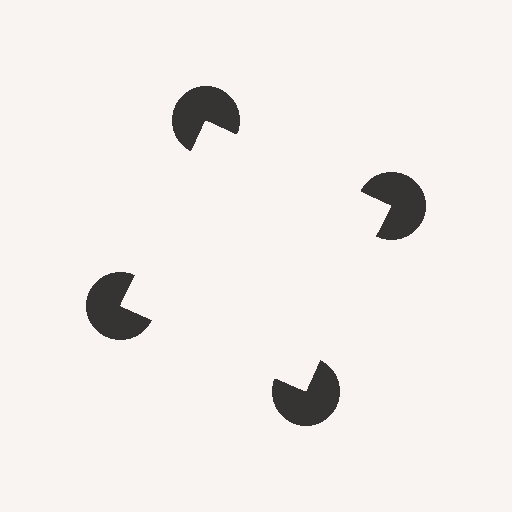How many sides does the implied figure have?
4 sides.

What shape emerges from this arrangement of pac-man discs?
An illusory square — its edges are inferred from the aligned wedge cuts in the pac-man discs, not physically drawn.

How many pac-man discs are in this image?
There are 4 — one at each vertex of the illusory square.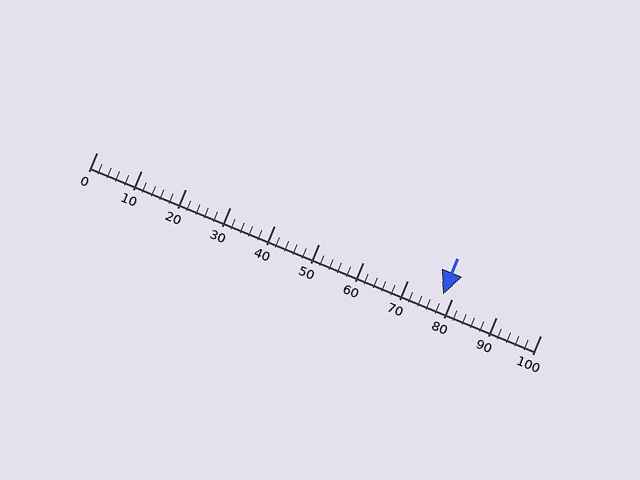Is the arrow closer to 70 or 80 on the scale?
The arrow is closer to 80.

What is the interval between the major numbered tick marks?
The major tick marks are spaced 10 units apart.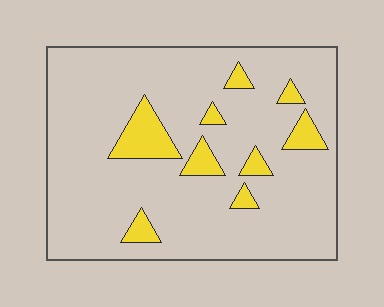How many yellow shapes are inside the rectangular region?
9.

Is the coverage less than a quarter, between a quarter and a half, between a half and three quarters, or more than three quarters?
Less than a quarter.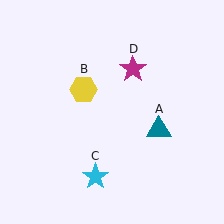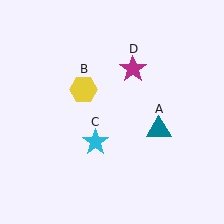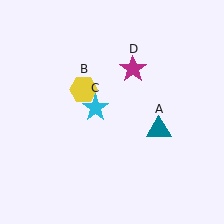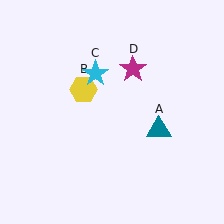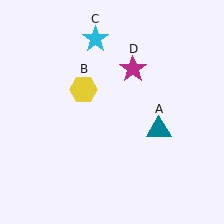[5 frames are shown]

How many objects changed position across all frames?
1 object changed position: cyan star (object C).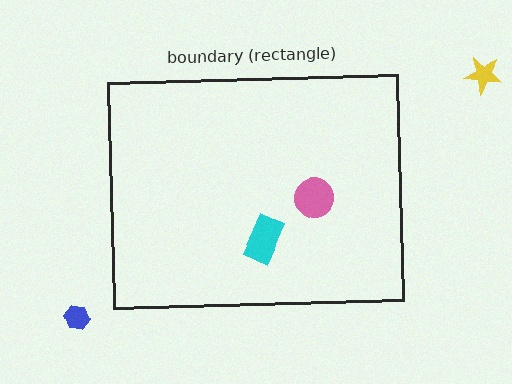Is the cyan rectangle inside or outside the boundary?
Inside.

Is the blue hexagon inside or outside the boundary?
Outside.